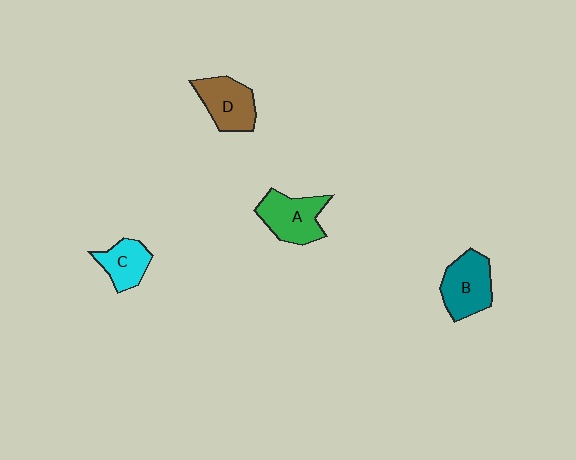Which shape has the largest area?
Shape B (teal).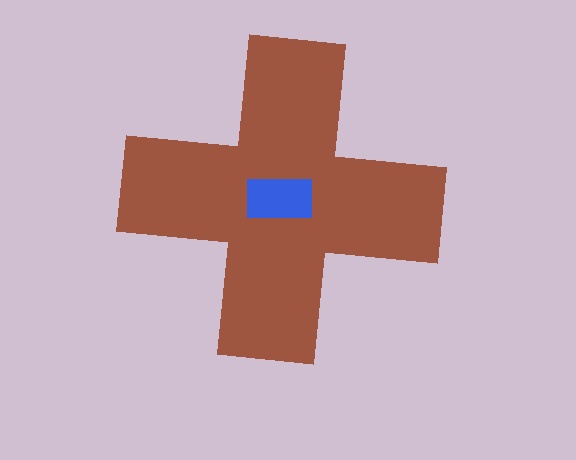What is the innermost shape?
The blue rectangle.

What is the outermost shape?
The brown cross.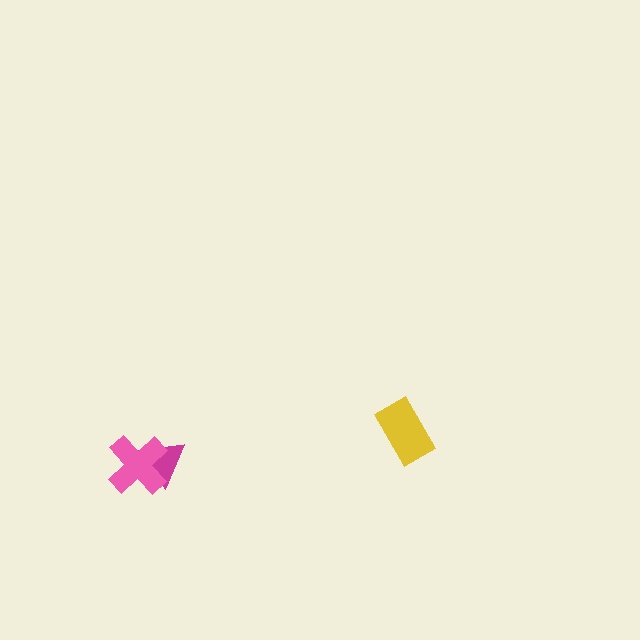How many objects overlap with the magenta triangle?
1 object overlaps with the magenta triangle.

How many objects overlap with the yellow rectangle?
0 objects overlap with the yellow rectangle.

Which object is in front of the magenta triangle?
The pink cross is in front of the magenta triangle.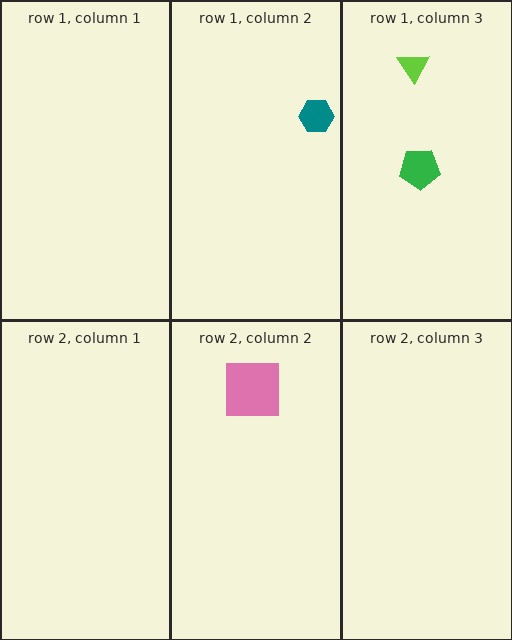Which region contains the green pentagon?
The row 1, column 3 region.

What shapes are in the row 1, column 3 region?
The green pentagon, the lime triangle.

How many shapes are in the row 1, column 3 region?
2.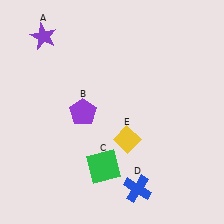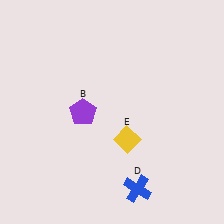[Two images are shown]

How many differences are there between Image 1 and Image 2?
There are 2 differences between the two images.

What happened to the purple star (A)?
The purple star (A) was removed in Image 2. It was in the top-left area of Image 1.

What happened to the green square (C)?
The green square (C) was removed in Image 2. It was in the bottom-left area of Image 1.